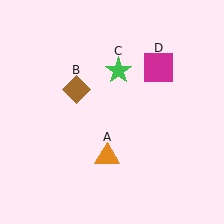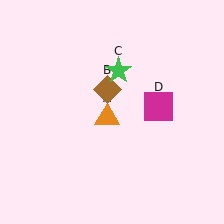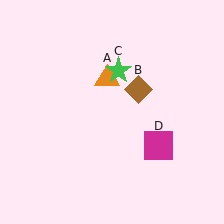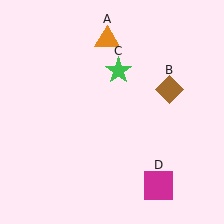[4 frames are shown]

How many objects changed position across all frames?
3 objects changed position: orange triangle (object A), brown diamond (object B), magenta square (object D).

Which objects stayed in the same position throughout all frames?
Green star (object C) remained stationary.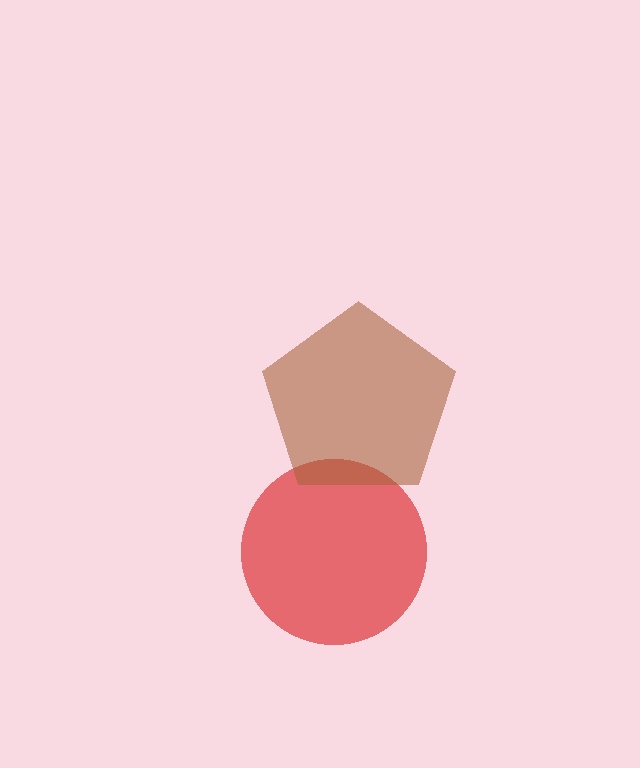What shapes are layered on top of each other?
The layered shapes are: a red circle, a brown pentagon.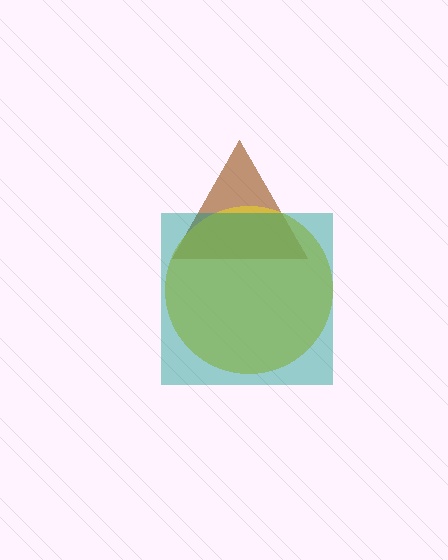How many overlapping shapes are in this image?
There are 3 overlapping shapes in the image.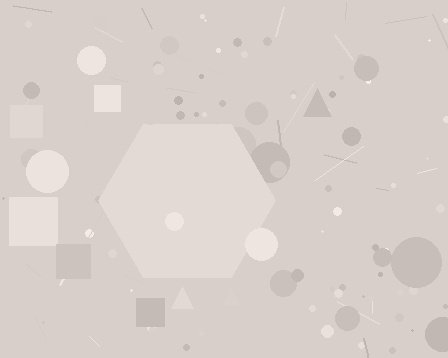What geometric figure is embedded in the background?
A hexagon is embedded in the background.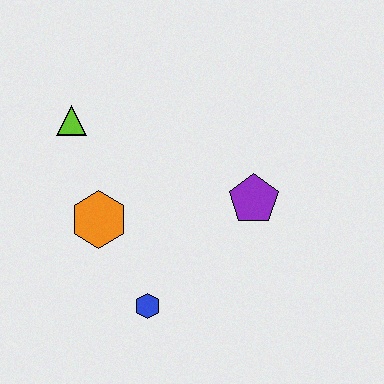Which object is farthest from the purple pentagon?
The lime triangle is farthest from the purple pentagon.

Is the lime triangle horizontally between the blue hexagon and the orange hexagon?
No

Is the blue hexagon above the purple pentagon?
No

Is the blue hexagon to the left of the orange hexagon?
No